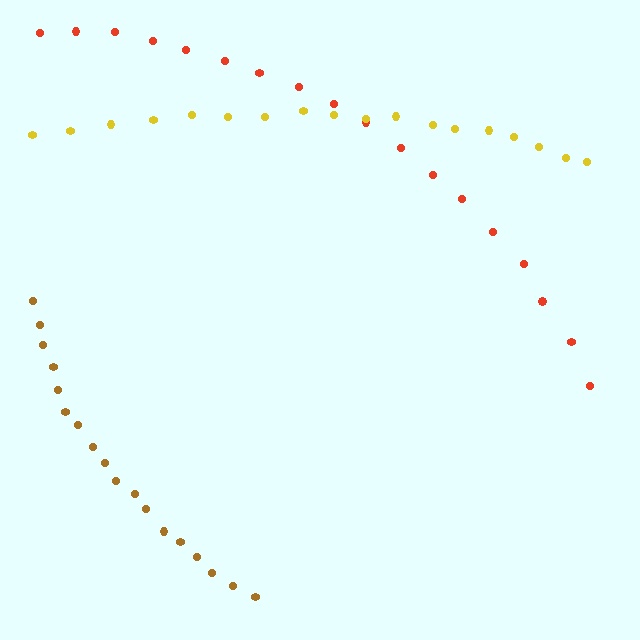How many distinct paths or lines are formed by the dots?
There are 3 distinct paths.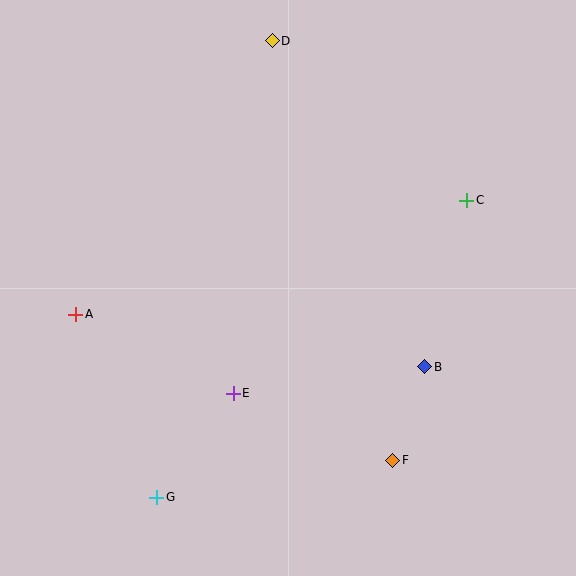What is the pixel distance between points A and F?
The distance between A and F is 349 pixels.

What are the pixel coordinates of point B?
Point B is at (425, 367).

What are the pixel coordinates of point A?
Point A is at (76, 314).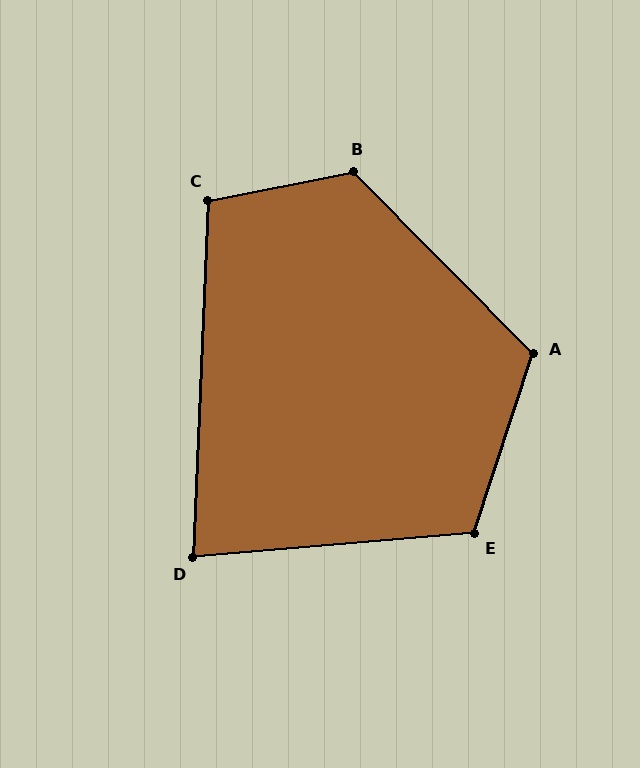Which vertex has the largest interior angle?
B, at approximately 123 degrees.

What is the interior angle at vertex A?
Approximately 117 degrees (obtuse).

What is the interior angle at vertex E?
Approximately 113 degrees (obtuse).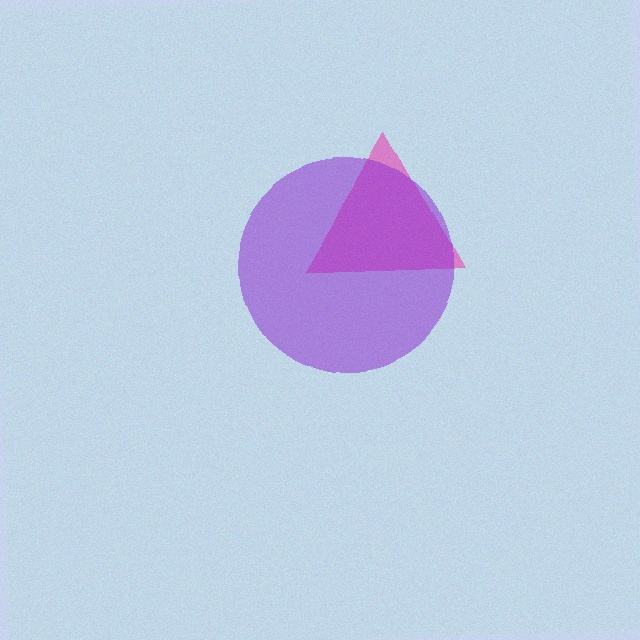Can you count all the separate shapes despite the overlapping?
Yes, there are 2 separate shapes.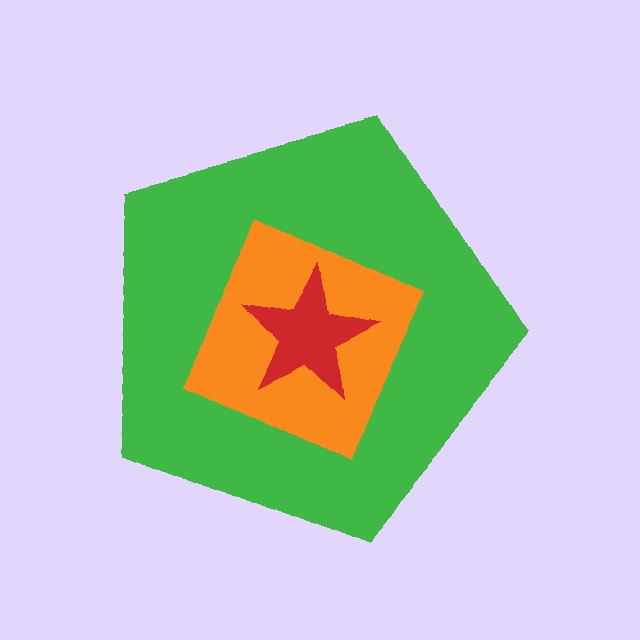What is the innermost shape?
The red star.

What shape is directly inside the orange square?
The red star.